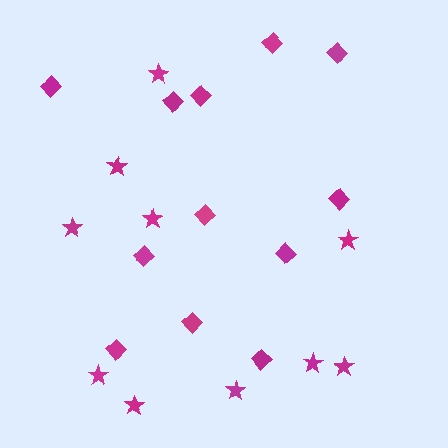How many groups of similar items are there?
There are 2 groups: one group of stars (10) and one group of diamonds (12).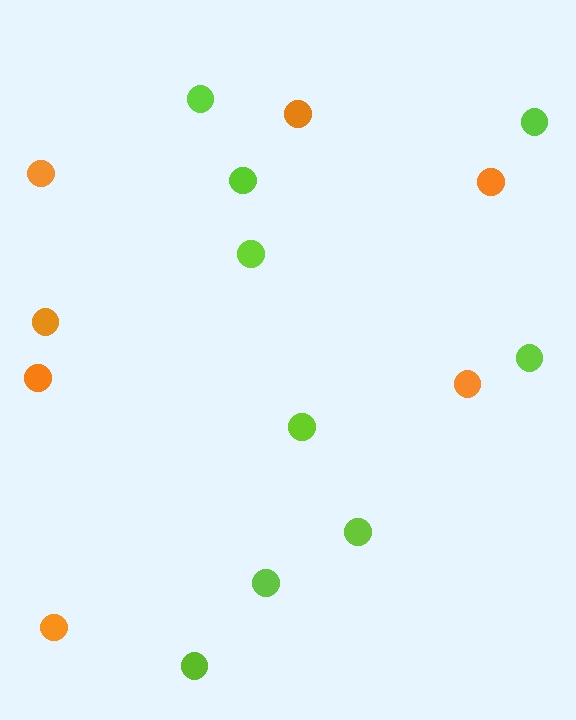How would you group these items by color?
There are 2 groups: one group of orange circles (7) and one group of lime circles (9).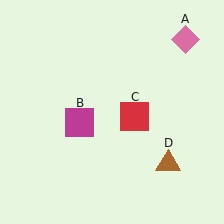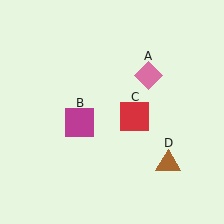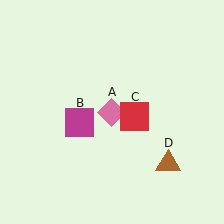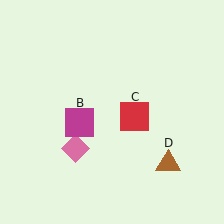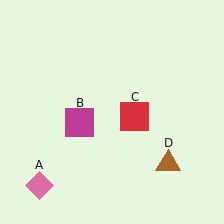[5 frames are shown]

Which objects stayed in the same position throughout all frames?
Magenta square (object B) and red square (object C) and brown triangle (object D) remained stationary.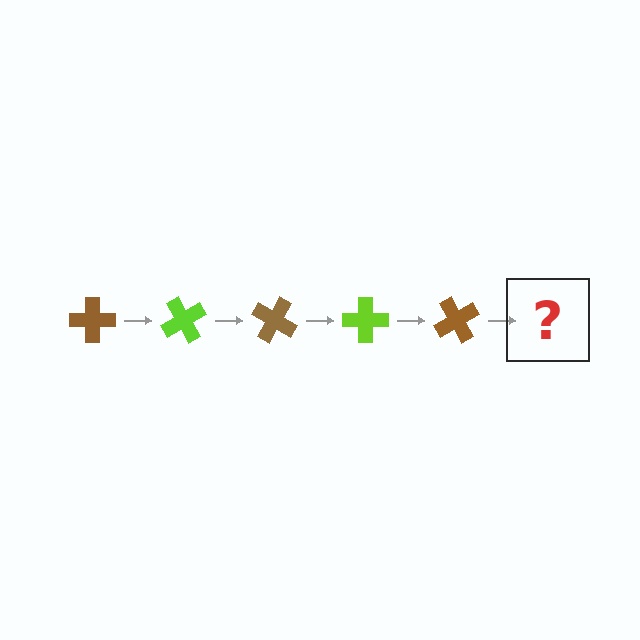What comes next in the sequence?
The next element should be a lime cross, rotated 300 degrees from the start.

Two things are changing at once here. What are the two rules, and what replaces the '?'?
The two rules are that it rotates 60 degrees each step and the color cycles through brown and lime. The '?' should be a lime cross, rotated 300 degrees from the start.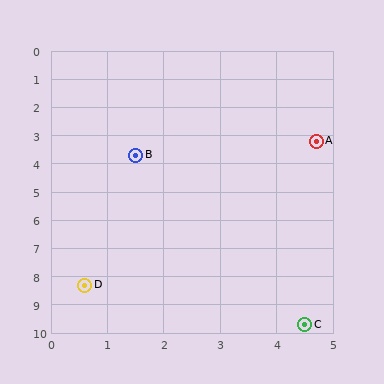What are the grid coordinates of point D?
Point D is at approximately (0.6, 8.3).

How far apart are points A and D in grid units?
Points A and D are about 6.5 grid units apart.